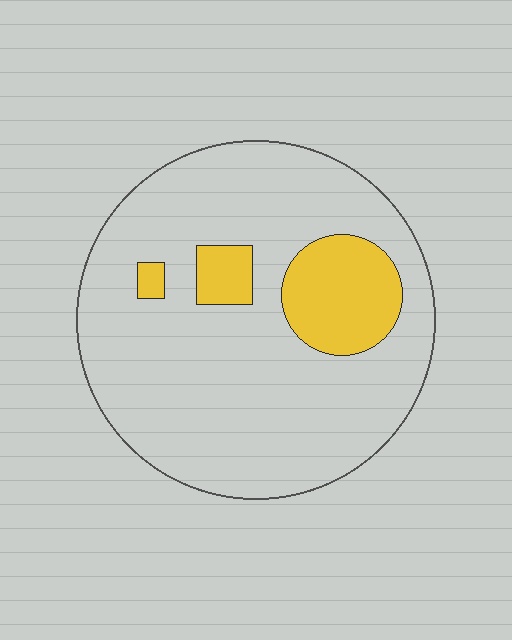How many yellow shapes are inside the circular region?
3.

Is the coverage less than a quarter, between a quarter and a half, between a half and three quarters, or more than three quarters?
Less than a quarter.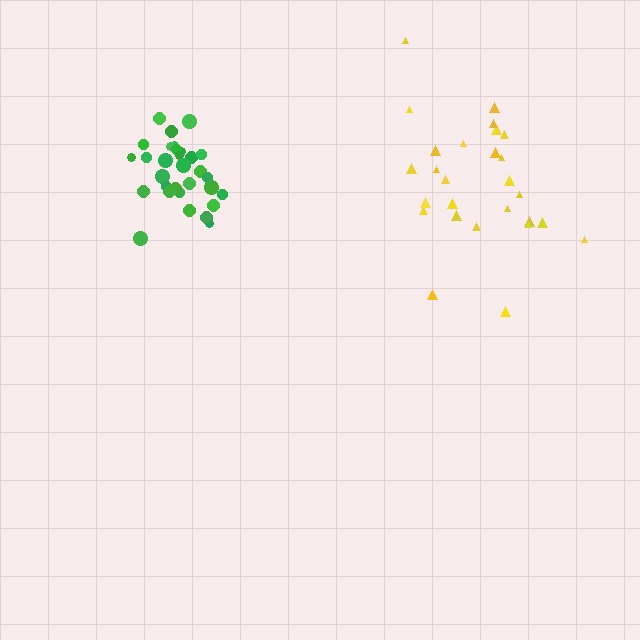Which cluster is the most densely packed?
Green.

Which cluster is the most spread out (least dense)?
Yellow.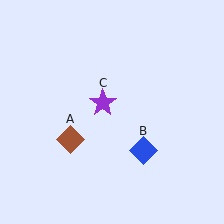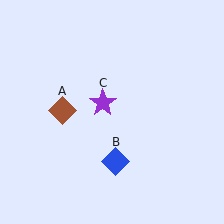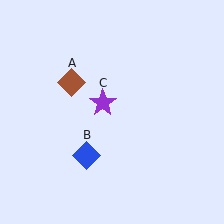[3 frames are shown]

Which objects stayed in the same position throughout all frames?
Purple star (object C) remained stationary.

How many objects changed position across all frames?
2 objects changed position: brown diamond (object A), blue diamond (object B).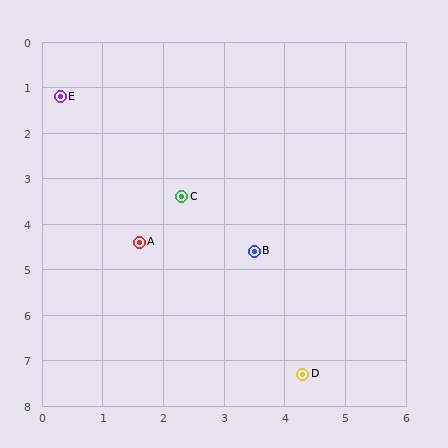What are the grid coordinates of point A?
Point A is at approximately (1.6, 4.4).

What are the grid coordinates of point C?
Point C is at approximately (2.3, 3.4).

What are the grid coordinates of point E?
Point E is at approximately (0.3, 1.2).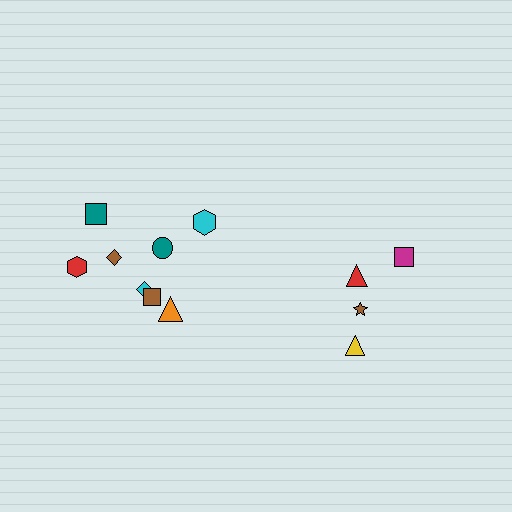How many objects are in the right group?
There are 4 objects.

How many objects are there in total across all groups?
There are 12 objects.